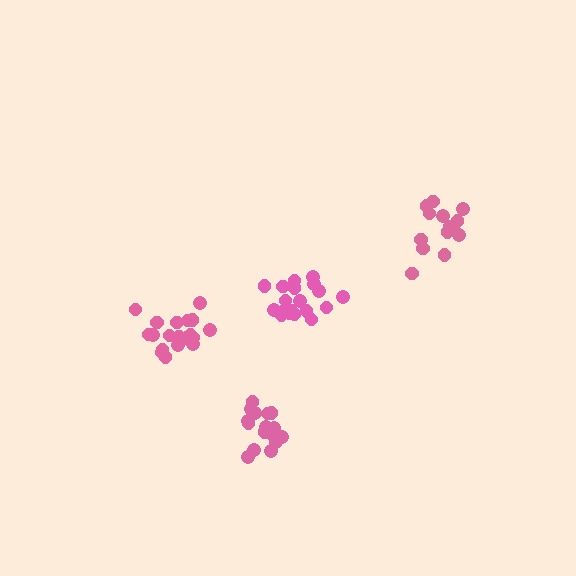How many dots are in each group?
Group 1: 17 dots, Group 2: 14 dots, Group 3: 20 dots, Group 4: 20 dots (71 total).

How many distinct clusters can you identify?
There are 4 distinct clusters.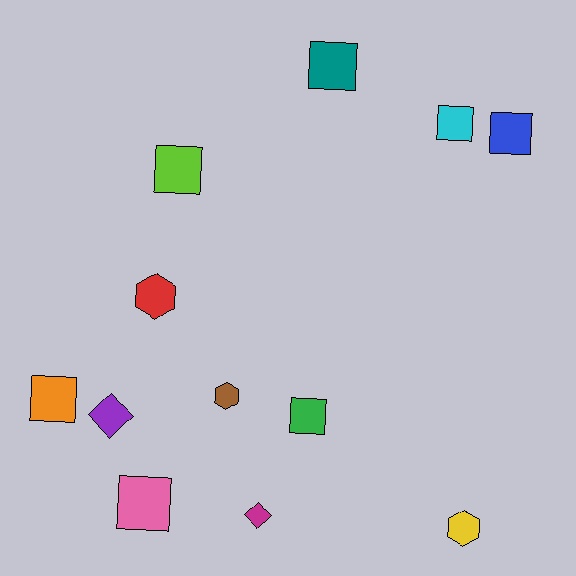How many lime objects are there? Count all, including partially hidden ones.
There is 1 lime object.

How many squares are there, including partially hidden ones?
There are 7 squares.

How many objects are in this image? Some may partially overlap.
There are 12 objects.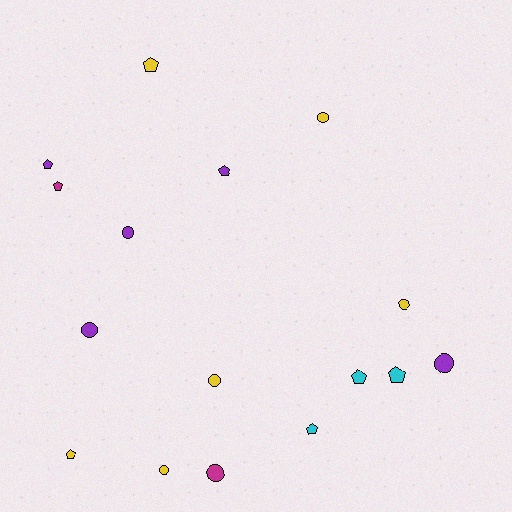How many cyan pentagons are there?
There are 3 cyan pentagons.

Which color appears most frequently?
Yellow, with 6 objects.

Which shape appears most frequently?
Pentagon, with 8 objects.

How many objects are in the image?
There are 16 objects.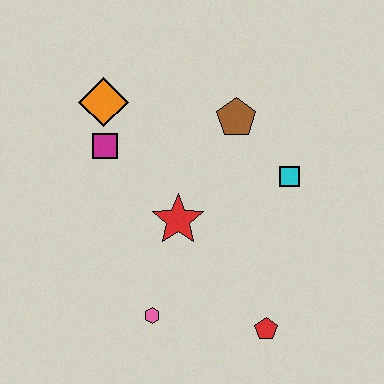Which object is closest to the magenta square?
The orange diamond is closest to the magenta square.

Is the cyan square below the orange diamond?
Yes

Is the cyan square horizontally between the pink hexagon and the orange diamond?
No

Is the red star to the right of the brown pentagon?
No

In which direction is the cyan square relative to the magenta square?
The cyan square is to the right of the magenta square.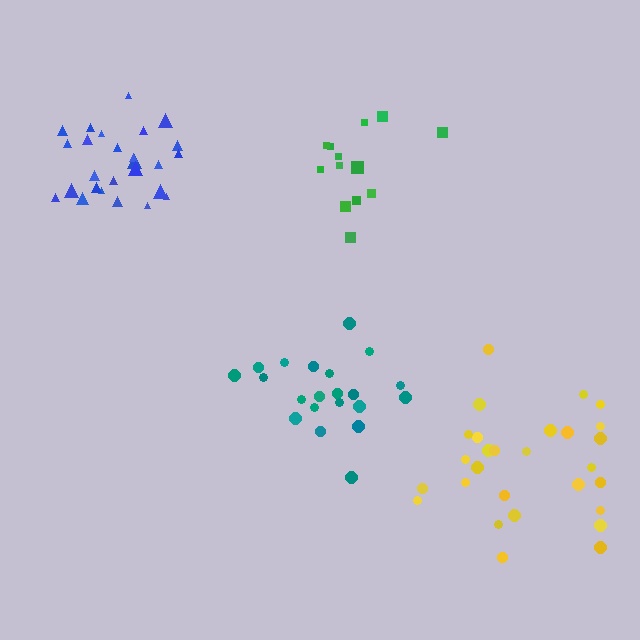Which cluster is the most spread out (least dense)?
Yellow.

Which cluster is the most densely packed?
Blue.